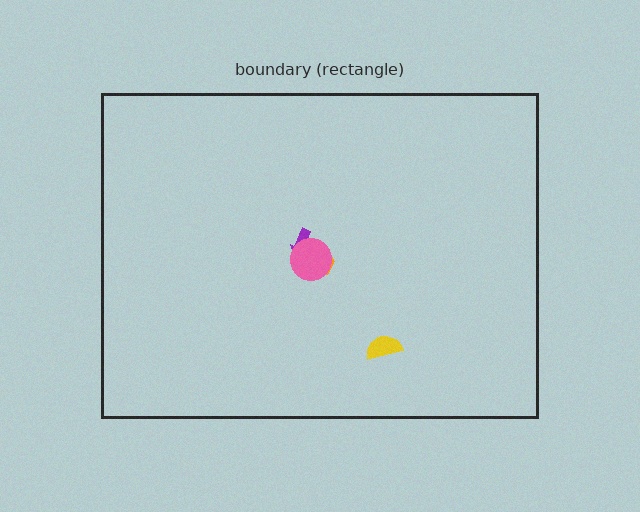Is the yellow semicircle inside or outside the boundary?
Inside.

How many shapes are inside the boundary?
4 inside, 0 outside.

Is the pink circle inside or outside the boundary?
Inside.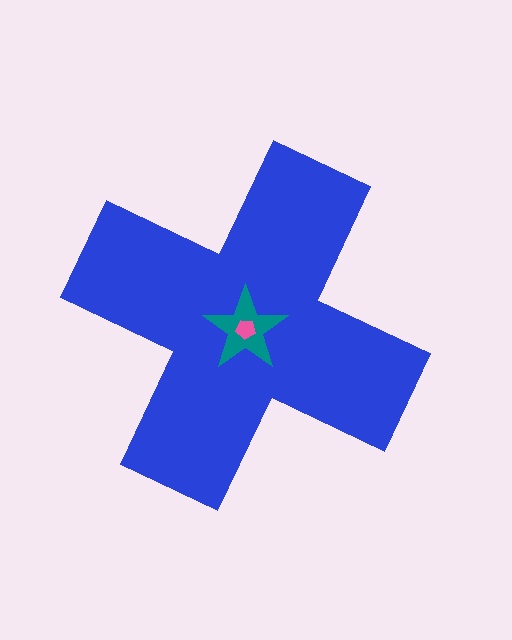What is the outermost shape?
The blue cross.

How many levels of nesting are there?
3.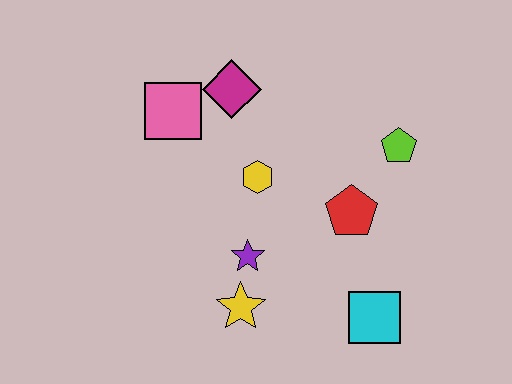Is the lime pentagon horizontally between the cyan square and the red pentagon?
No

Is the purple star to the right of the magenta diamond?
Yes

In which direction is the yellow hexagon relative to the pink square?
The yellow hexagon is to the right of the pink square.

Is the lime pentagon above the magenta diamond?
No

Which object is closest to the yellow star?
The purple star is closest to the yellow star.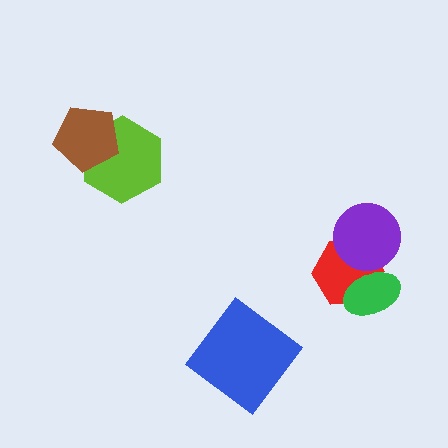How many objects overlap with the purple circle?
2 objects overlap with the purple circle.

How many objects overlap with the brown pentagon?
1 object overlaps with the brown pentagon.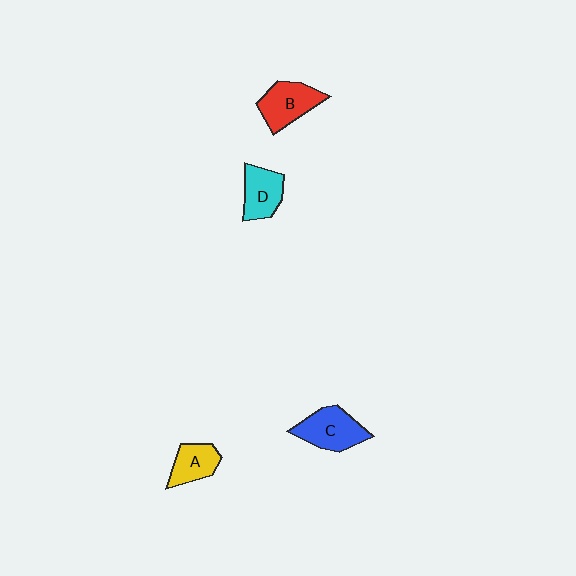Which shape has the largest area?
Shape C (blue).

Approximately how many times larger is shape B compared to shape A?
Approximately 1.4 times.